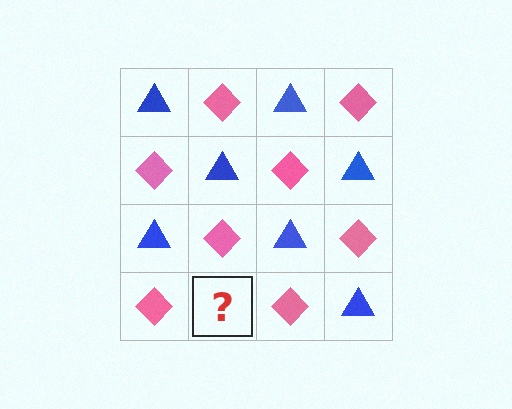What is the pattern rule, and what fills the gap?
The rule is that it alternates blue triangle and pink diamond in a checkerboard pattern. The gap should be filled with a blue triangle.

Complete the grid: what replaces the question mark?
The question mark should be replaced with a blue triangle.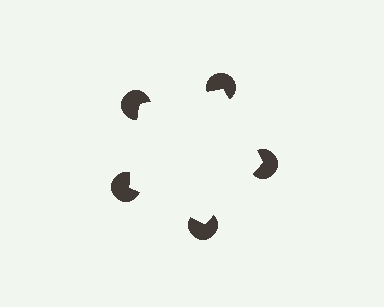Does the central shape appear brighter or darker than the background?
It typically appears slightly brighter than the background, even though no actual brightness change is drawn.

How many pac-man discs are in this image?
There are 5 — one at each vertex of the illusory pentagon.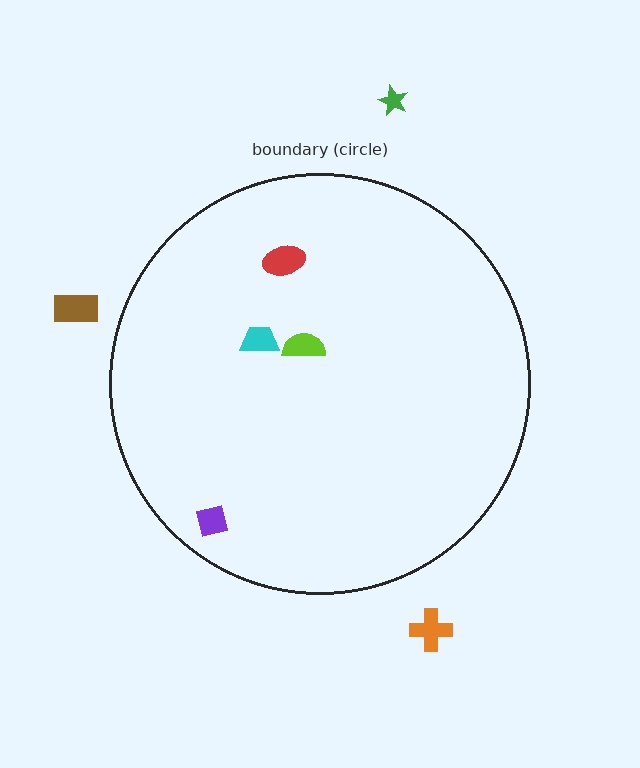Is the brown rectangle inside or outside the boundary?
Outside.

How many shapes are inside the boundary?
4 inside, 3 outside.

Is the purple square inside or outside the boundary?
Inside.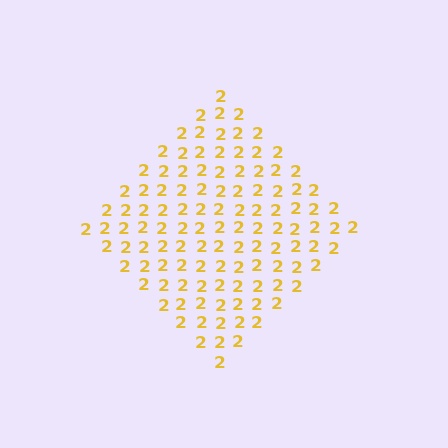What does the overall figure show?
The overall figure shows a diamond.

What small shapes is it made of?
It is made of small digit 2's.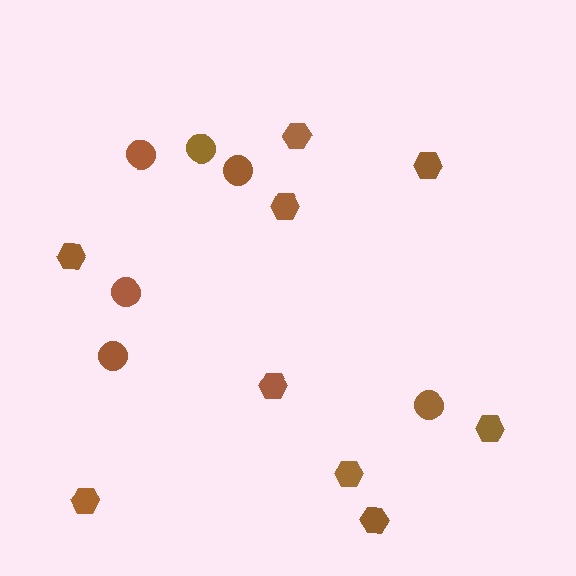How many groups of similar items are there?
There are 2 groups: one group of circles (6) and one group of hexagons (9).